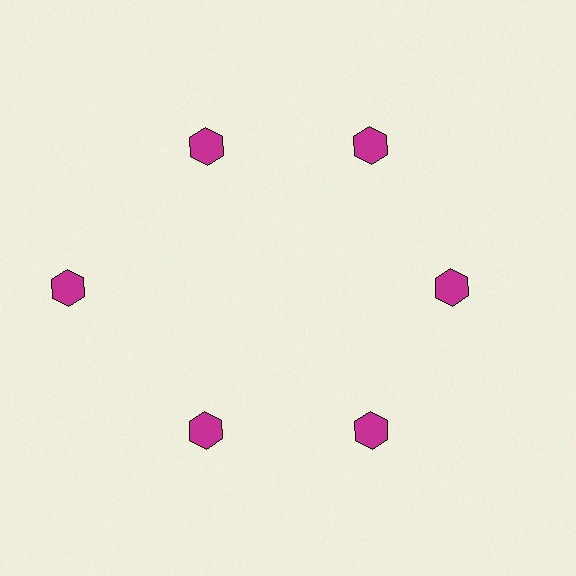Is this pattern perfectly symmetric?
No. The 6 magenta hexagons are arranged in a ring, but one element near the 9 o'clock position is pushed outward from the center, breaking the 6-fold rotational symmetry.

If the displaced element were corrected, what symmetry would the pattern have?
It would have 6-fold rotational symmetry — the pattern would map onto itself every 60 degrees.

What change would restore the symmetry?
The symmetry would be restored by moving it inward, back onto the ring so that all 6 hexagons sit at equal angles and equal distance from the center.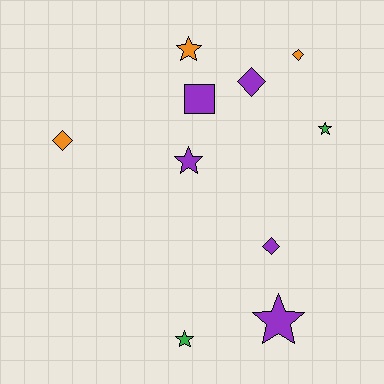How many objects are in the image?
There are 10 objects.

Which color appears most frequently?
Purple, with 5 objects.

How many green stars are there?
There are 2 green stars.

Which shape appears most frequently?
Star, with 5 objects.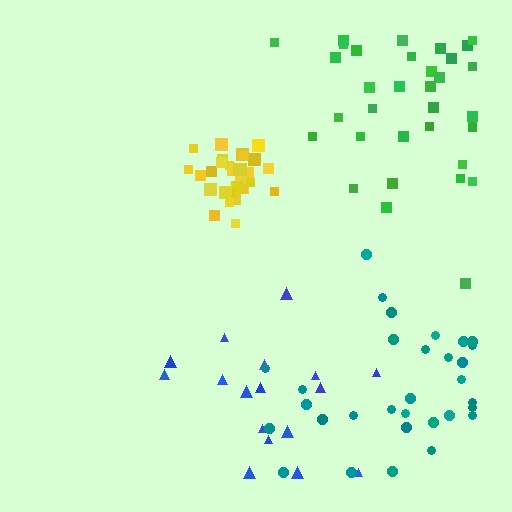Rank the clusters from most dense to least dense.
yellow, teal, green, blue.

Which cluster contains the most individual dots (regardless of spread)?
Green (35).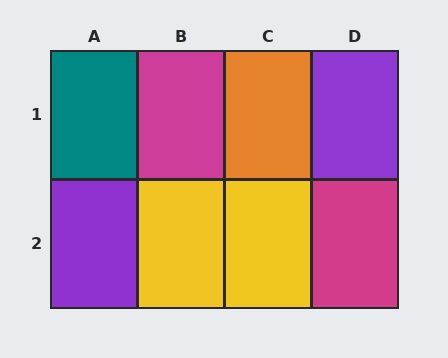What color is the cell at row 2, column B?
Yellow.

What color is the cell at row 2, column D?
Magenta.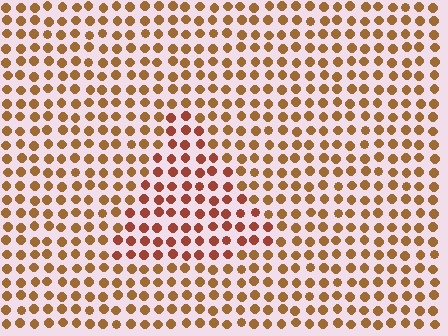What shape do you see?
I see a triangle.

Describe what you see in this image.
The image is filled with small brown elements in a uniform arrangement. A triangle-shaped region is visible where the elements are tinted to a slightly different hue, forming a subtle color boundary.